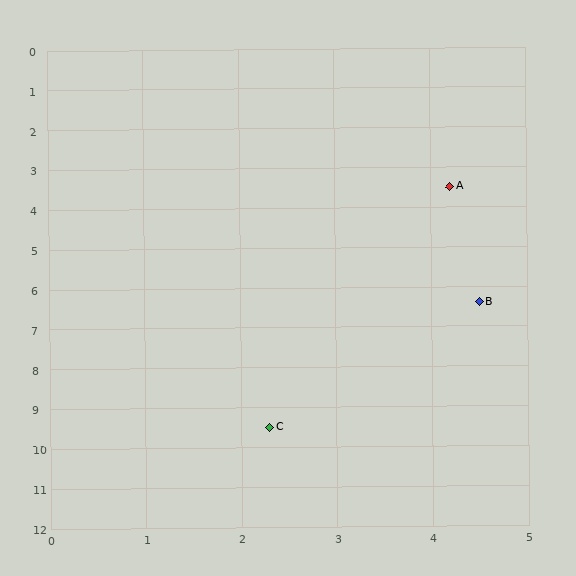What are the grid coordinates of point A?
Point A is at approximately (4.2, 3.5).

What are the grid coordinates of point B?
Point B is at approximately (4.5, 6.4).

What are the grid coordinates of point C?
Point C is at approximately (2.3, 9.5).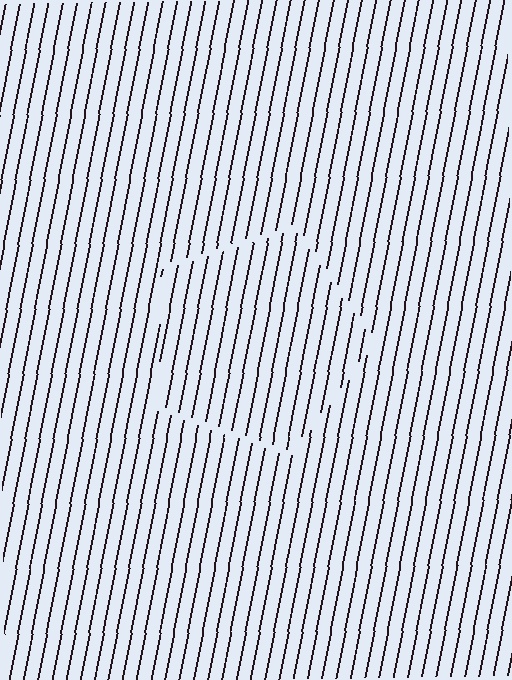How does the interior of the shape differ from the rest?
The interior of the shape contains the same grating, shifted by half a period — the contour is defined by the phase discontinuity where line-ends from the inner and outer gratings abut.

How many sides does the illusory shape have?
5 sides — the line-ends trace a pentagon.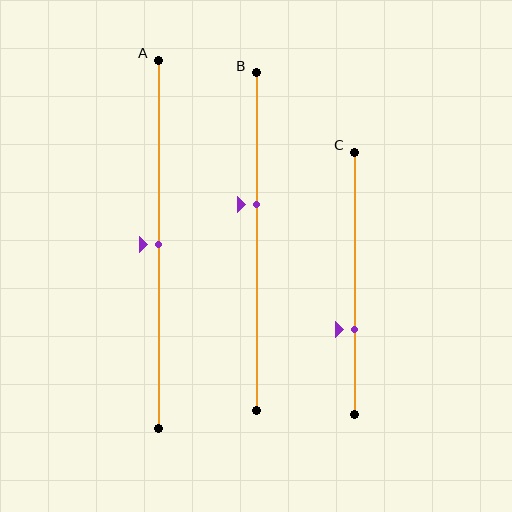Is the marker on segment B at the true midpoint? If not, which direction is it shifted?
No, the marker on segment B is shifted upward by about 11% of the segment length.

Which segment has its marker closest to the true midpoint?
Segment A has its marker closest to the true midpoint.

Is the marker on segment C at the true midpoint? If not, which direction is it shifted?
No, the marker on segment C is shifted downward by about 17% of the segment length.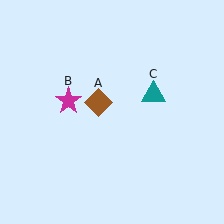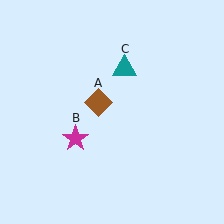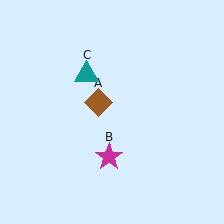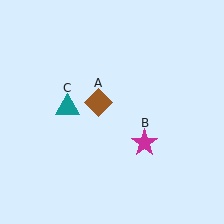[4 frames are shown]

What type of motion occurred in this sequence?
The magenta star (object B), teal triangle (object C) rotated counterclockwise around the center of the scene.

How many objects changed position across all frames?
2 objects changed position: magenta star (object B), teal triangle (object C).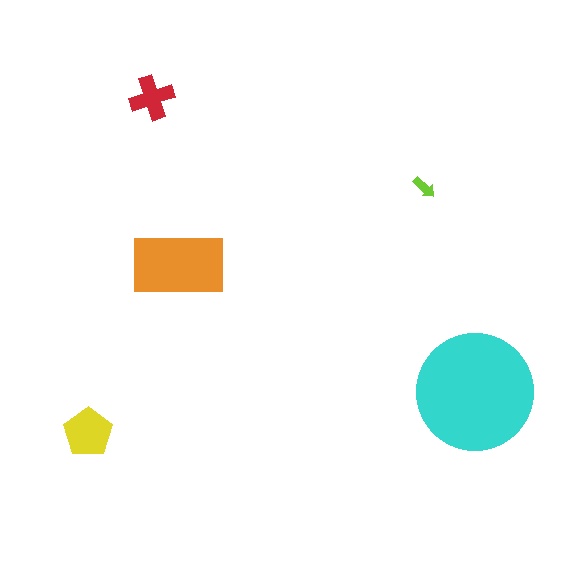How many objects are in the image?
There are 5 objects in the image.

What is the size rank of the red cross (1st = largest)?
4th.